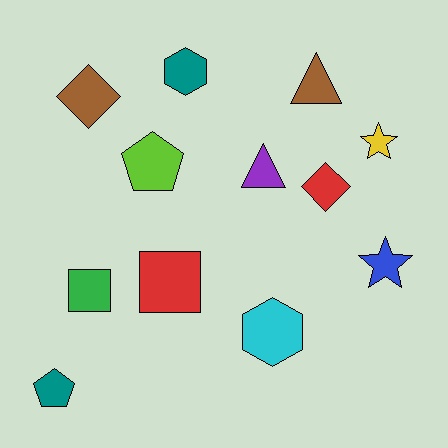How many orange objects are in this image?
There are no orange objects.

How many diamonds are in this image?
There are 2 diamonds.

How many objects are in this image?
There are 12 objects.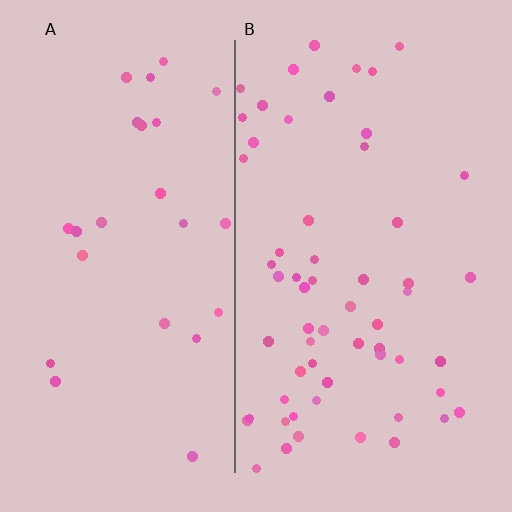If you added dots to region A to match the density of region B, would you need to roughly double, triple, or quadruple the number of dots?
Approximately double.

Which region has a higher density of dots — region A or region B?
B (the right).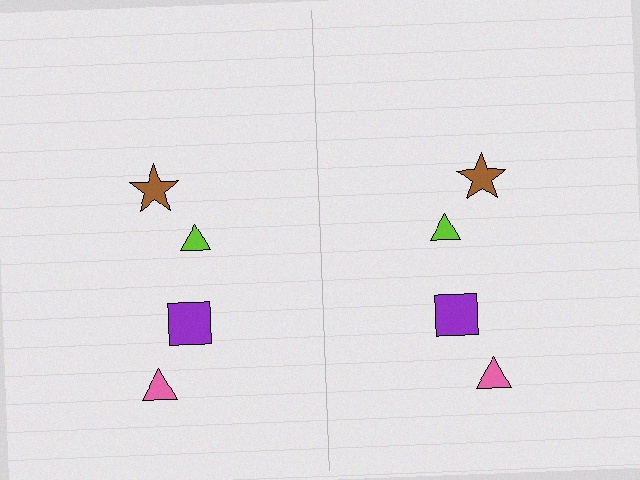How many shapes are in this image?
There are 8 shapes in this image.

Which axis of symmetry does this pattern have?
The pattern has a vertical axis of symmetry running through the center of the image.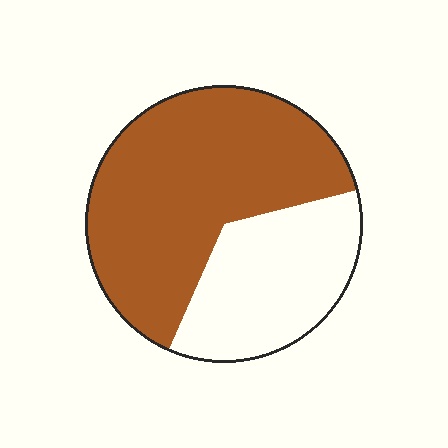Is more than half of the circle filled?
Yes.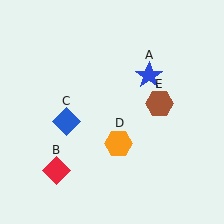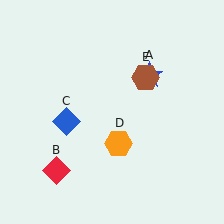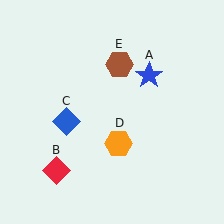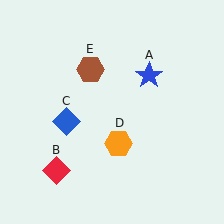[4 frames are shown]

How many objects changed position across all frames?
1 object changed position: brown hexagon (object E).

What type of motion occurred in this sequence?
The brown hexagon (object E) rotated counterclockwise around the center of the scene.